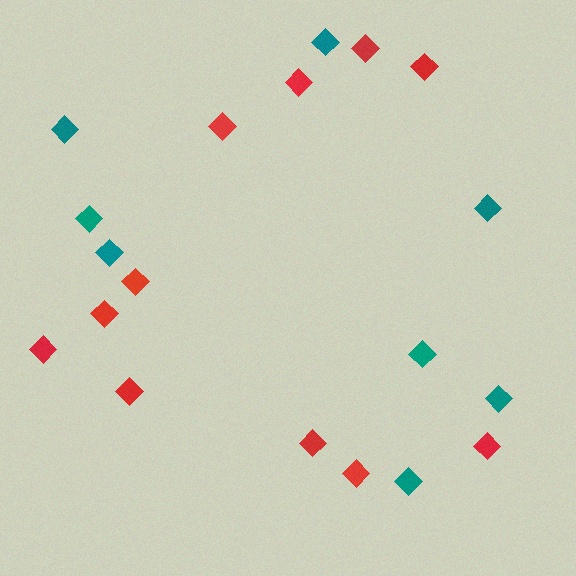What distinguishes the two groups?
There are 2 groups: one group of red diamonds (11) and one group of teal diamonds (8).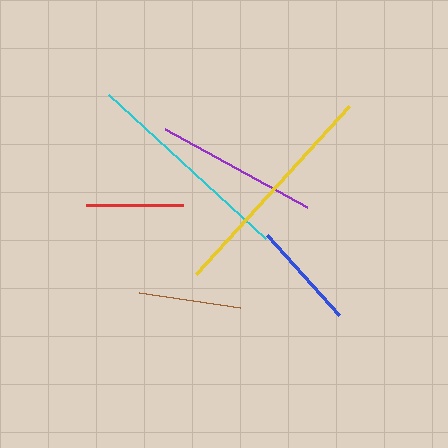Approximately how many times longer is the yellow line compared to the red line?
The yellow line is approximately 2.4 times the length of the red line.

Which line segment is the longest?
The yellow line is the longest at approximately 228 pixels.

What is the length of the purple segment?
The purple segment is approximately 162 pixels long.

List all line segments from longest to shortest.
From longest to shortest: yellow, cyan, purple, blue, brown, red.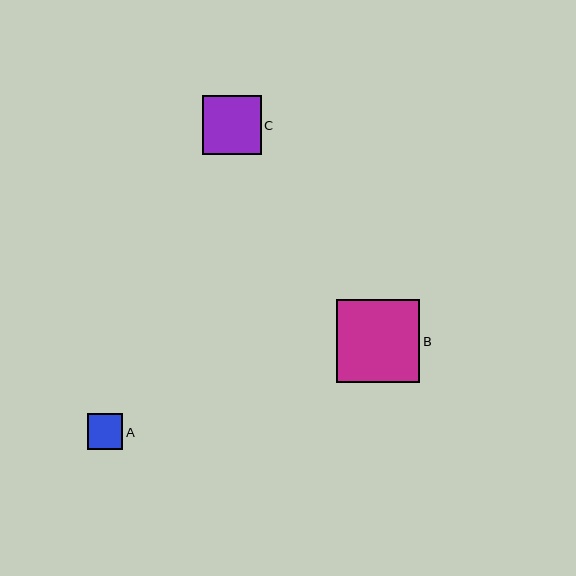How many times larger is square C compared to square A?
Square C is approximately 1.7 times the size of square A.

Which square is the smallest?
Square A is the smallest with a size of approximately 35 pixels.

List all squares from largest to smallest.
From largest to smallest: B, C, A.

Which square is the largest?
Square B is the largest with a size of approximately 83 pixels.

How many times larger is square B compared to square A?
Square B is approximately 2.4 times the size of square A.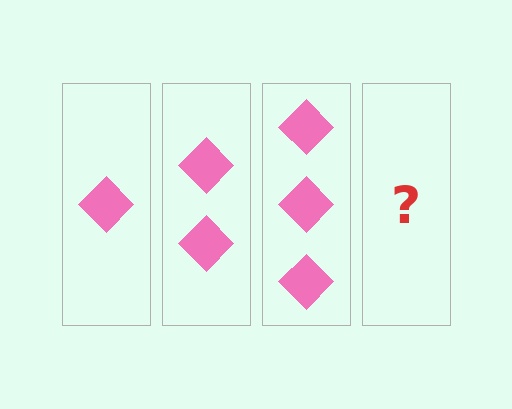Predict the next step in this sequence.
The next step is 4 diamonds.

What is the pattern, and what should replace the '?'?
The pattern is that each step adds one more diamond. The '?' should be 4 diamonds.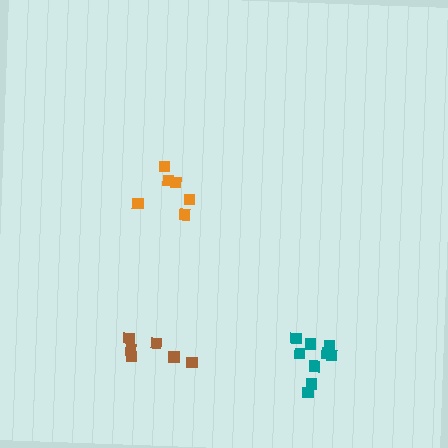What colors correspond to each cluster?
The clusters are colored: brown, orange, teal.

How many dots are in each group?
Group 1: 6 dots, Group 2: 6 dots, Group 3: 9 dots (21 total).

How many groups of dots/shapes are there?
There are 3 groups.